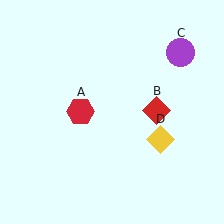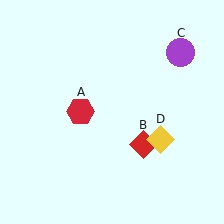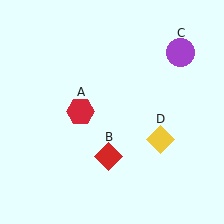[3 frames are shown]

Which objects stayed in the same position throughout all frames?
Red hexagon (object A) and purple circle (object C) and yellow diamond (object D) remained stationary.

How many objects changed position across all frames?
1 object changed position: red diamond (object B).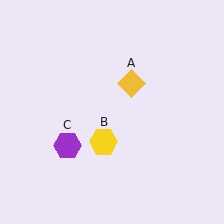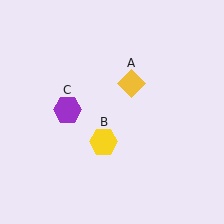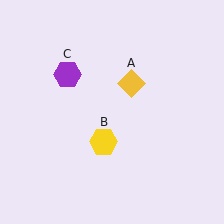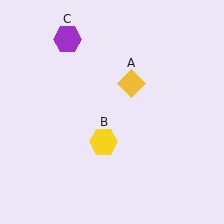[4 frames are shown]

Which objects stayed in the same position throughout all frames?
Yellow diamond (object A) and yellow hexagon (object B) remained stationary.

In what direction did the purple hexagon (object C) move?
The purple hexagon (object C) moved up.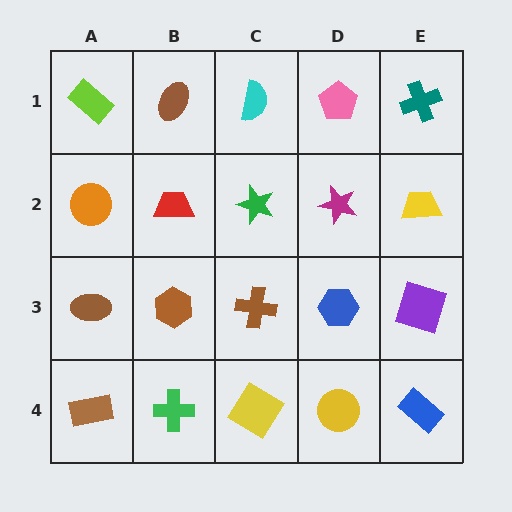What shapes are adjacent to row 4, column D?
A blue hexagon (row 3, column D), a yellow diamond (row 4, column C), a blue rectangle (row 4, column E).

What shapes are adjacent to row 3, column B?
A red trapezoid (row 2, column B), a green cross (row 4, column B), a brown ellipse (row 3, column A), a brown cross (row 3, column C).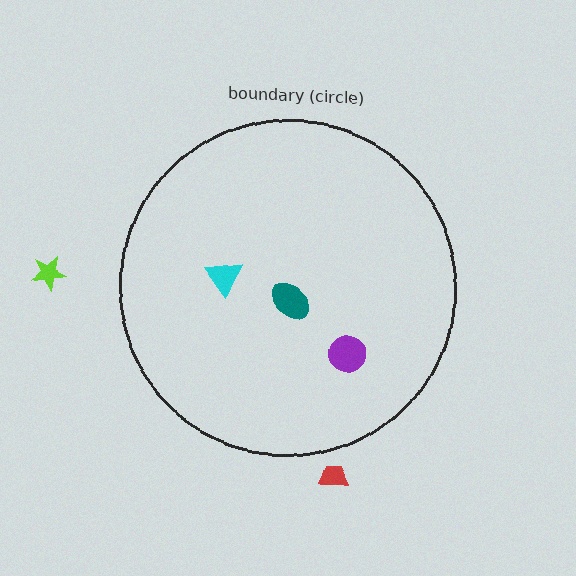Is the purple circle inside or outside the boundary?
Inside.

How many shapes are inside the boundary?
3 inside, 2 outside.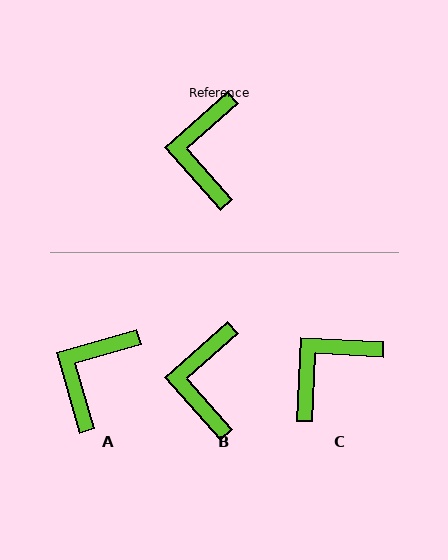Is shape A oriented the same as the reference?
No, it is off by about 25 degrees.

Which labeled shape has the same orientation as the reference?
B.